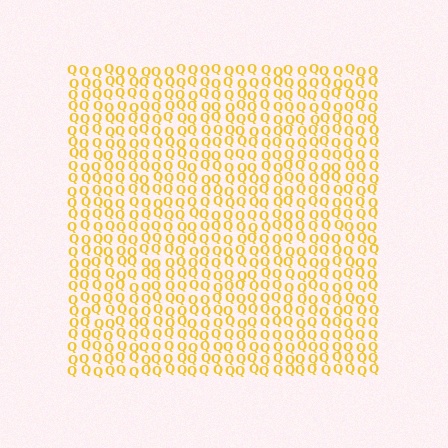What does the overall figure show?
The overall figure shows a square.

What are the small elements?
The small elements are letter Q's.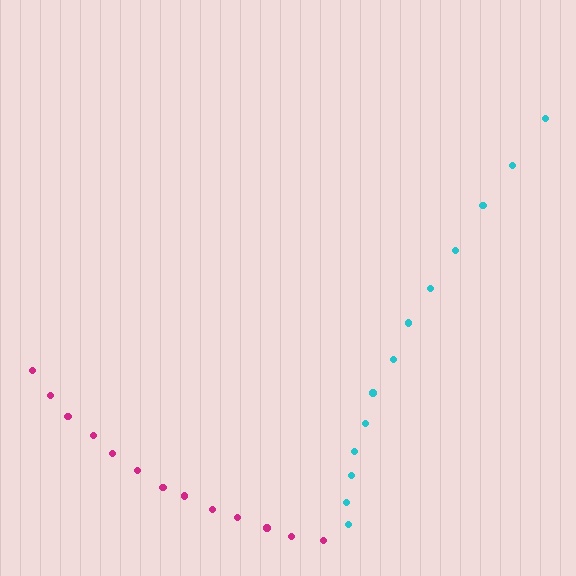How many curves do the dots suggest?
There are 2 distinct paths.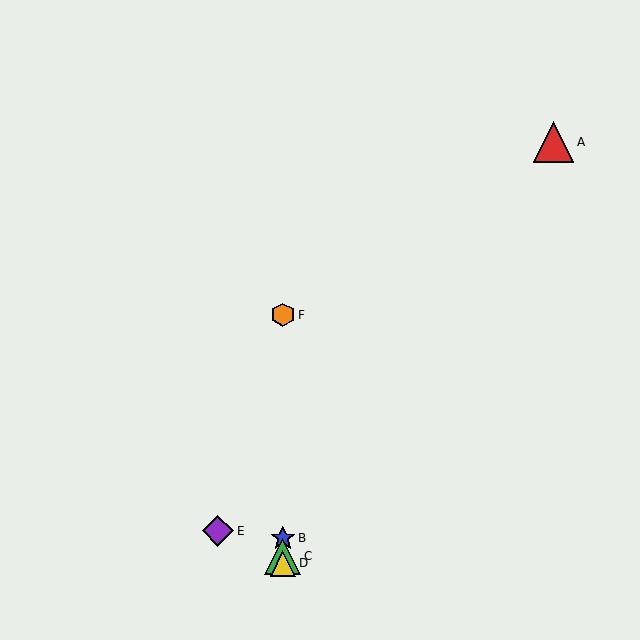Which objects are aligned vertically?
Objects B, C, D, F are aligned vertically.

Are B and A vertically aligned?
No, B is at x≈283 and A is at x≈554.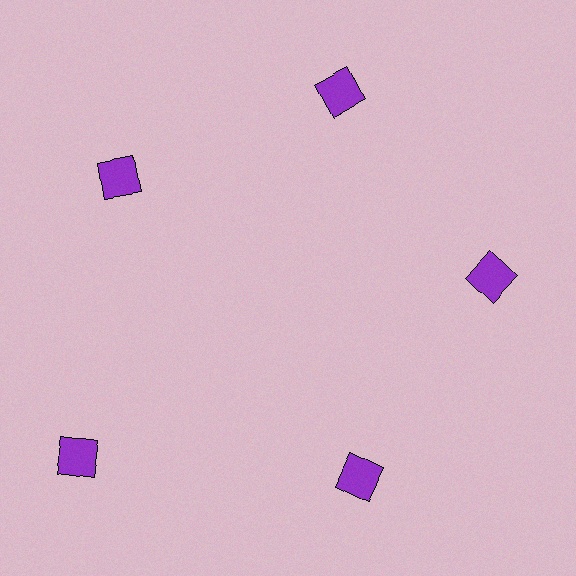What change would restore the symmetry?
The symmetry would be restored by moving it inward, back onto the ring so that all 5 squares sit at equal angles and equal distance from the center.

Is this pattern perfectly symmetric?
No. The 5 purple squares are arranged in a ring, but one element near the 8 o'clock position is pushed outward from the center, breaking the 5-fold rotational symmetry.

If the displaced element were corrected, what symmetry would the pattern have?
It would have 5-fold rotational symmetry — the pattern would map onto itself every 72 degrees.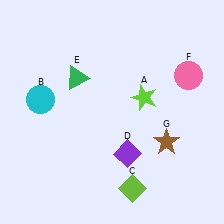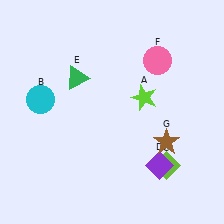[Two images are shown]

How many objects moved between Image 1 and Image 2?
3 objects moved between the two images.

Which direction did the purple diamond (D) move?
The purple diamond (D) moved right.